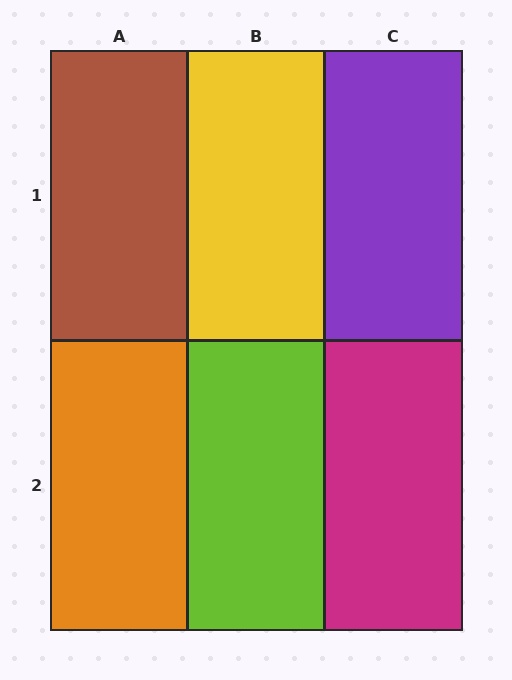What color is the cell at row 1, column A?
Brown.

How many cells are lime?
1 cell is lime.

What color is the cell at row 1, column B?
Yellow.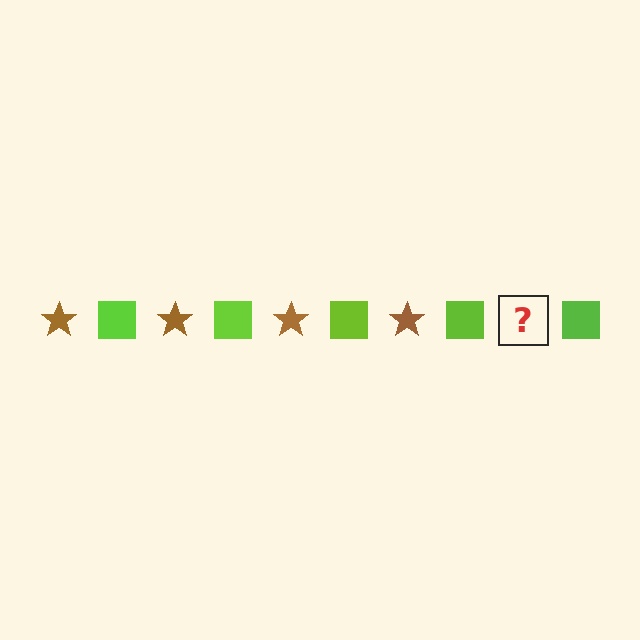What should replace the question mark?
The question mark should be replaced with a brown star.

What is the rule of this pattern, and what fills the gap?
The rule is that the pattern alternates between brown star and lime square. The gap should be filled with a brown star.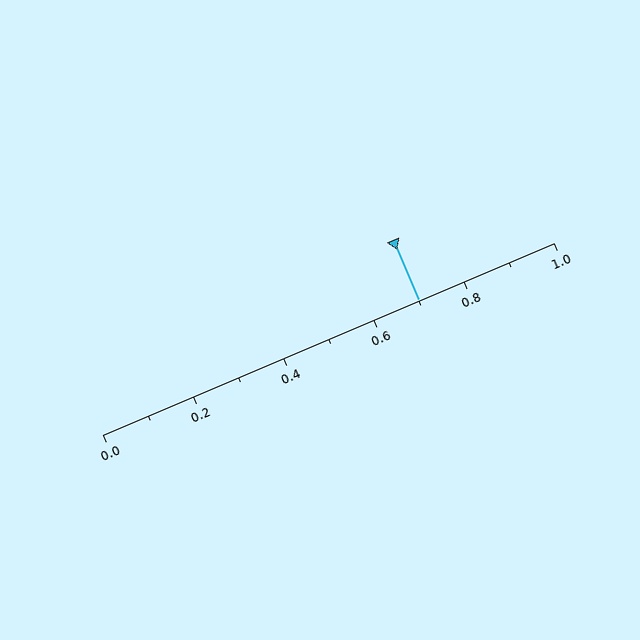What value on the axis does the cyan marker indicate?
The marker indicates approximately 0.7.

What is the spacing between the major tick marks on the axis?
The major ticks are spaced 0.2 apart.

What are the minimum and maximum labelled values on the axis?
The axis runs from 0.0 to 1.0.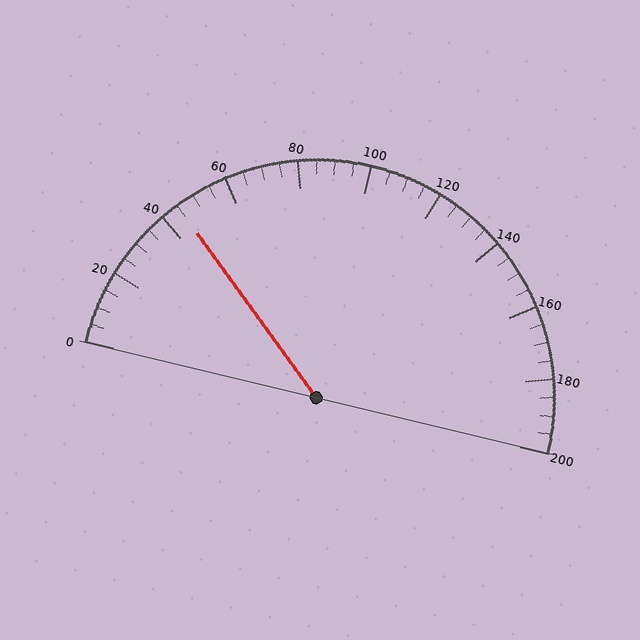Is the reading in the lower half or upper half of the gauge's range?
The reading is in the lower half of the range (0 to 200).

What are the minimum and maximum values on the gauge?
The gauge ranges from 0 to 200.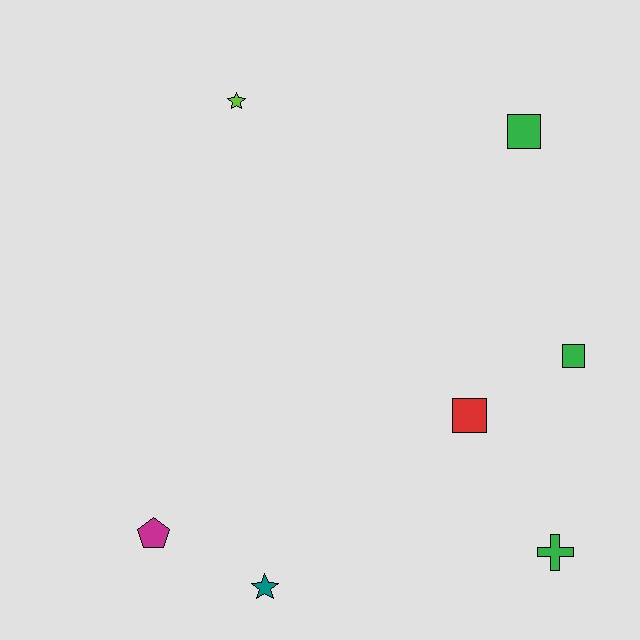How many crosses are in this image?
There is 1 cross.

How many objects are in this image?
There are 7 objects.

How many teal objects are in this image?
There is 1 teal object.